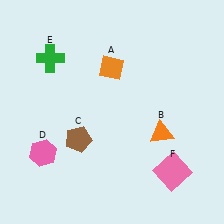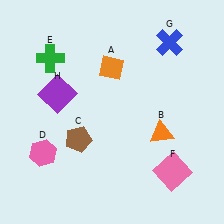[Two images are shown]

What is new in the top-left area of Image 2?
A purple square (H) was added in the top-left area of Image 2.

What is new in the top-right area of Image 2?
A blue cross (G) was added in the top-right area of Image 2.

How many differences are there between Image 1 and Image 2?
There are 2 differences between the two images.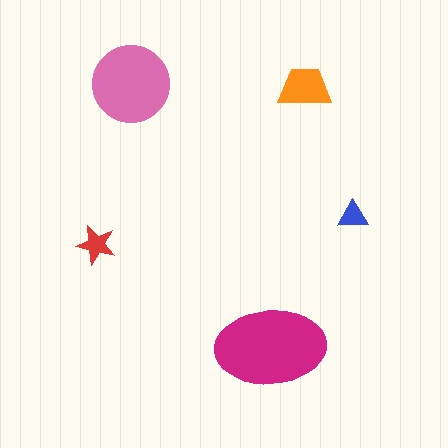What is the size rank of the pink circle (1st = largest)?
2nd.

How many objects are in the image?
There are 5 objects in the image.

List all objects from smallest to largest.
The blue triangle, the red star, the orange trapezoid, the pink circle, the magenta ellipse.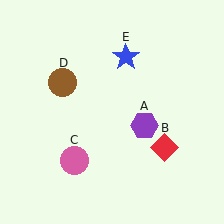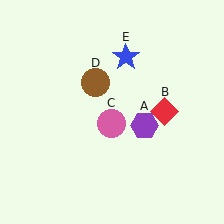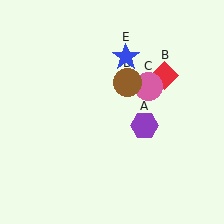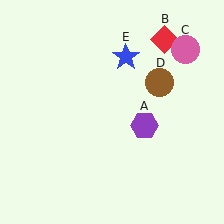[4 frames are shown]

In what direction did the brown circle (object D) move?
The brown circle (object D) moved right.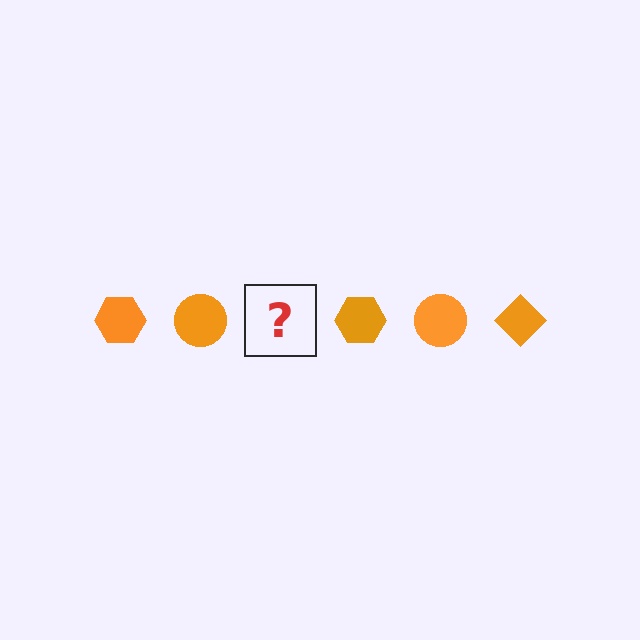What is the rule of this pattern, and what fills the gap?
The rule is that the pattern cycles through hexagon, circle, diamond shapes in orange. The gap should be filled with an orange diamond.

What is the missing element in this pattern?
The missing element is an orange diamond.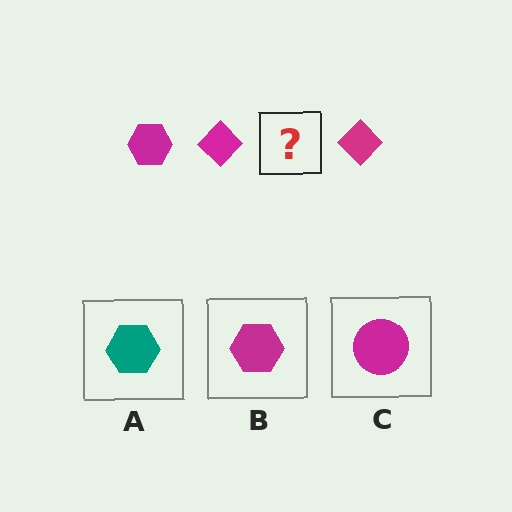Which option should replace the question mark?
Option B.